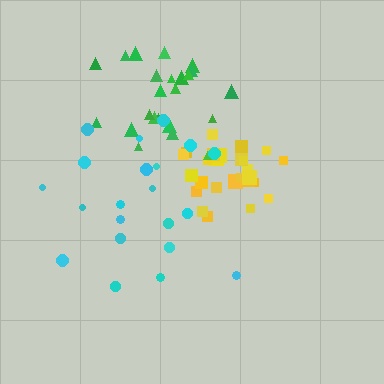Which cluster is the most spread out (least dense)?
Cyan.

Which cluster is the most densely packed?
Yellow.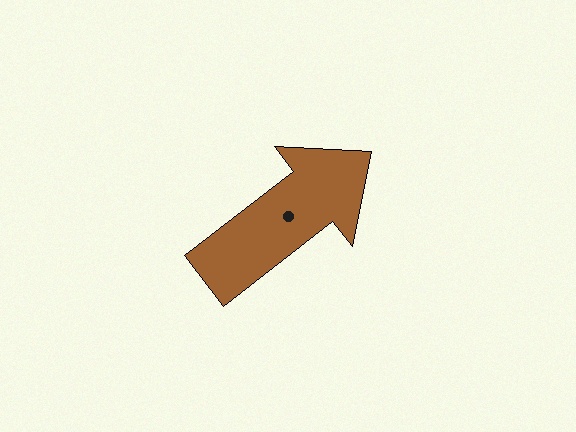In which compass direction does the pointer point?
Northeast.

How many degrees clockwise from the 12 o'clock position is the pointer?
Approximately 52 degrees.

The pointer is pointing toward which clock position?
Roughly 2 o'clock.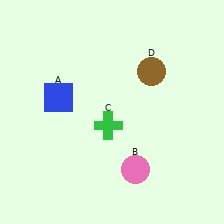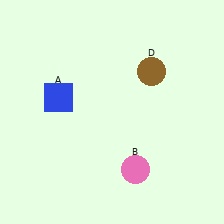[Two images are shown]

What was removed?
The green cross (C) was removed in Image 2.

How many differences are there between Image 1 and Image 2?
There is 1 difference between the two images.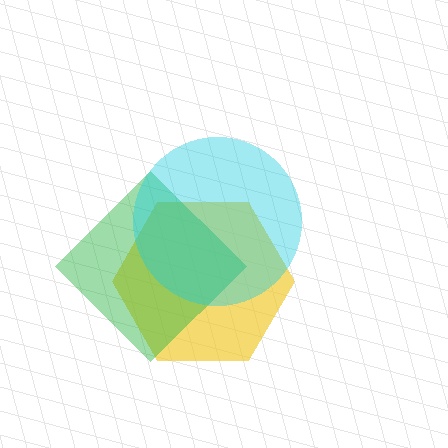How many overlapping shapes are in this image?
There are 3 overlapping shapes in the image.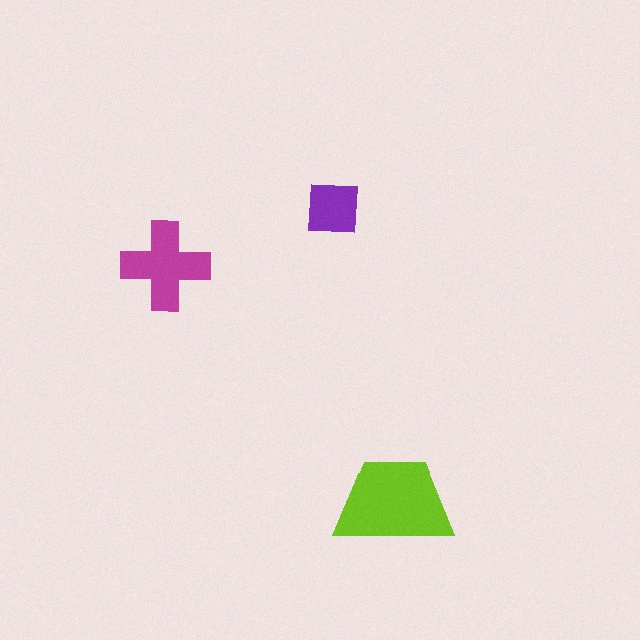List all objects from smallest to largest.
The purple square, the magenta cross, the lime trapezoid.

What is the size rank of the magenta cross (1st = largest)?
2nd.